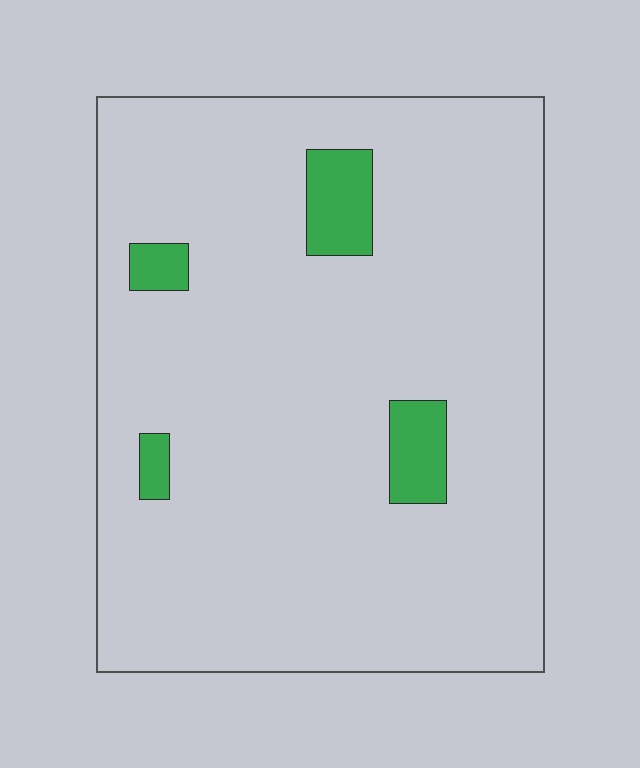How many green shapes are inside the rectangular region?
4.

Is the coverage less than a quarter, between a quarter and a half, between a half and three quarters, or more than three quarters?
Less than a quarter.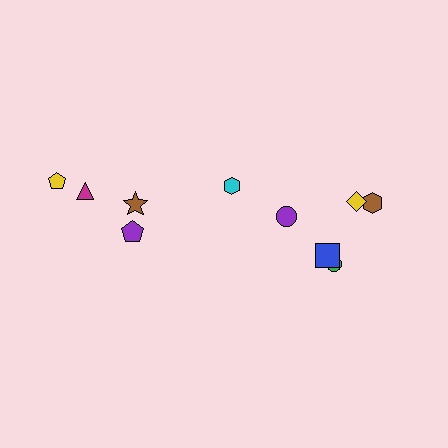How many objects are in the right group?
There are 6 objects.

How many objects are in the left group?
There are 4 objects.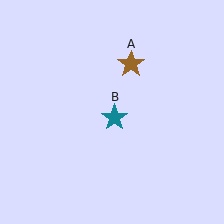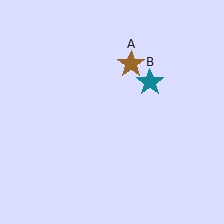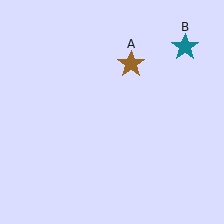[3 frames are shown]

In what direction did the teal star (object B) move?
The teal star (object B) moved up and to the right.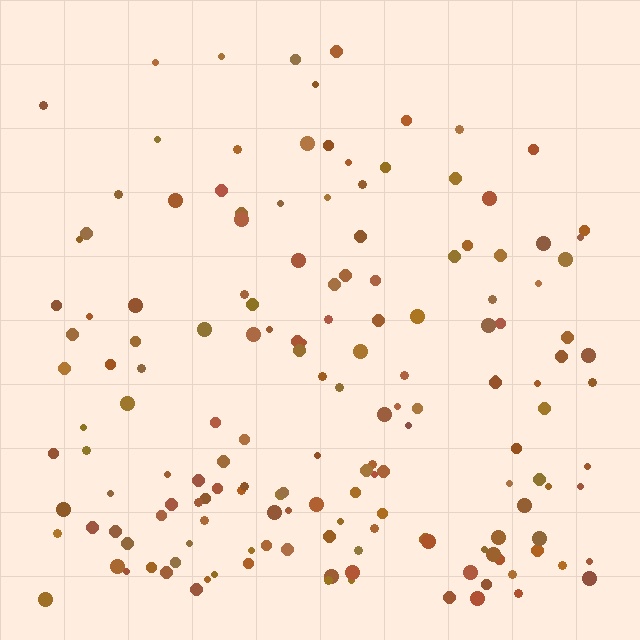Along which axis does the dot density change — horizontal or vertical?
Vertical.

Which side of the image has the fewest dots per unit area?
The top.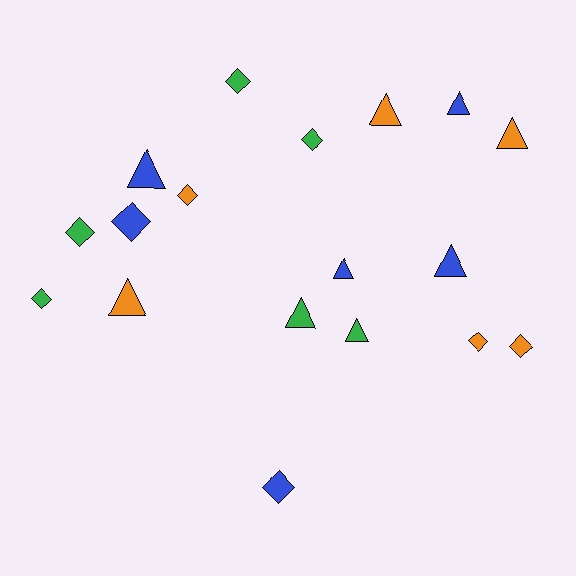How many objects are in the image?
There are 18 objects.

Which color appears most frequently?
Orange, with 6 objects.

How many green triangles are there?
There are 2 green triangles.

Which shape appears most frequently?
Triangle, with 9 objects.